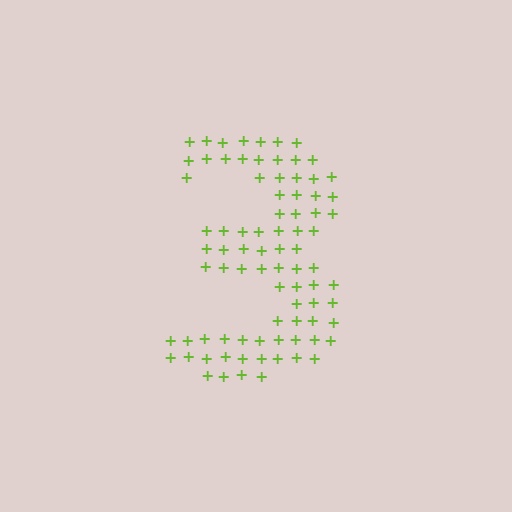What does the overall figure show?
The overall figure shows the digit 3.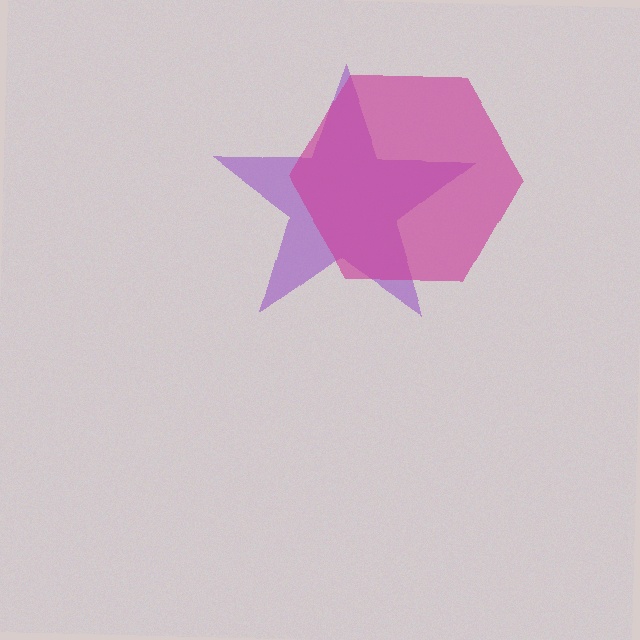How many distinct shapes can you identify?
There are 2 distinct shapes: a purple star, a magenta hexagon.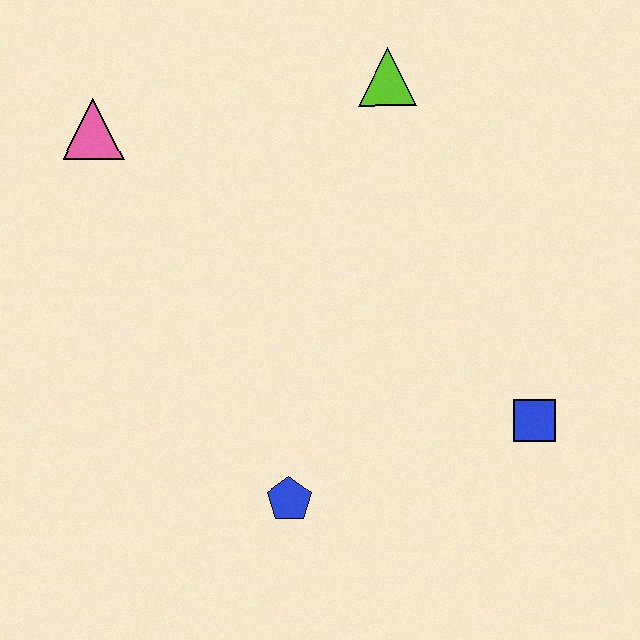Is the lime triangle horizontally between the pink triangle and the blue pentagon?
No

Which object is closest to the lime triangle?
The pink triangle is closest to the lime triangle.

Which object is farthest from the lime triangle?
The blue pentagon is farthest from the lime triangle.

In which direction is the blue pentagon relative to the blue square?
The blue pentagon is to the left of the blue square.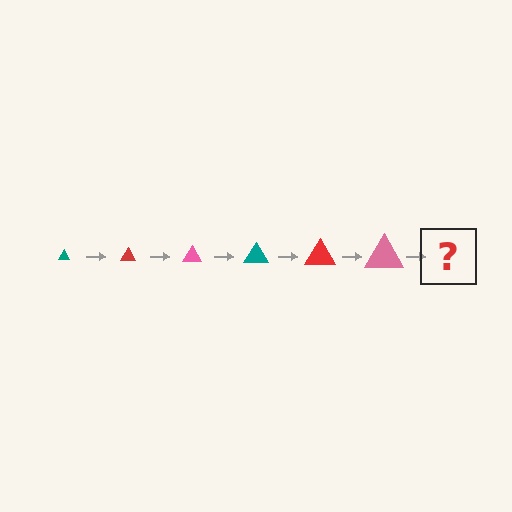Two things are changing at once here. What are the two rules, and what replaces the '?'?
The two rules are that the triangle grows larger each step and the color cycles through teal, red, and pink. The '?' should be a teal triangle, larger than the previous one.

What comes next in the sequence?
The next element should be a teal triangle, larger than the previous one.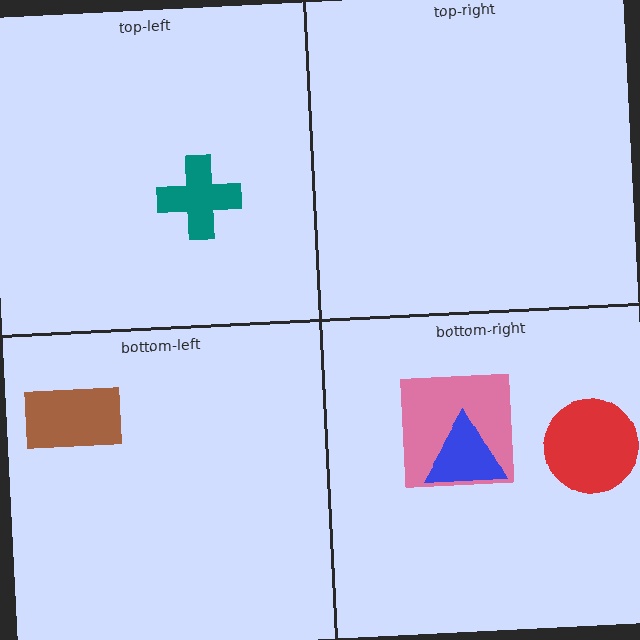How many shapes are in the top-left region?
1.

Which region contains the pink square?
The bottom-right region.